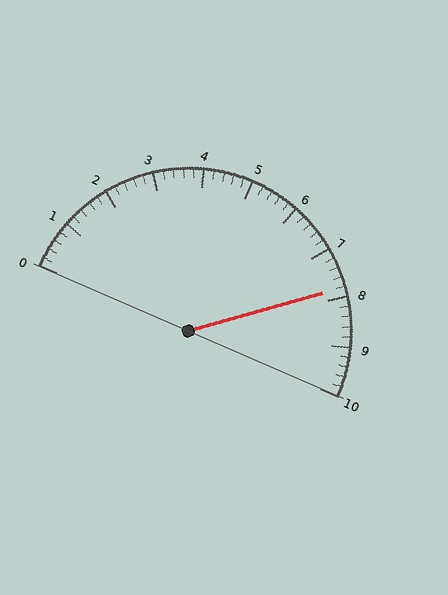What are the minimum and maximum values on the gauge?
The gauge ranges from 0 to 10.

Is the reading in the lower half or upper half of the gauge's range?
The reading is in the upper half of the range (0 to 10).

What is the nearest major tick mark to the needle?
The nearest major tick mark is 8.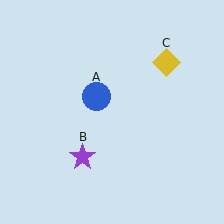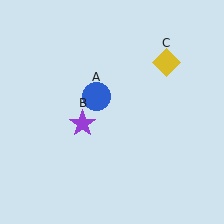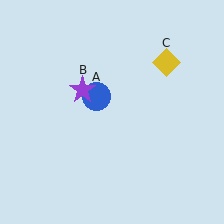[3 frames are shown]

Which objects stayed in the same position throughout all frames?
Blue circle (object A) and yellow diamond (object C) remained stationary.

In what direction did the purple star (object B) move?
The purple star (object B) moved up.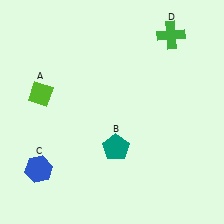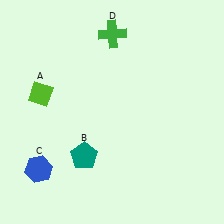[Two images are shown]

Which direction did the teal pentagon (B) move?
The teal pentagon (B) moved left.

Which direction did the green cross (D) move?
The green cross (D) moved left.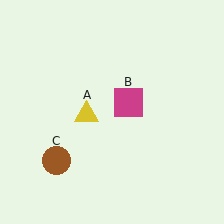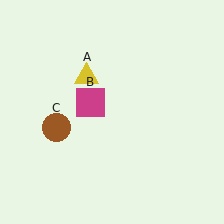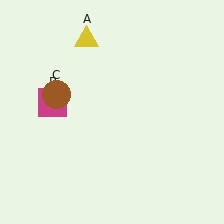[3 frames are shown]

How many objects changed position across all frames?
3 objects changed position: yellow triangle (object A), magenta square (object B), brown circle (object C).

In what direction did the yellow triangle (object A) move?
The yellow triangle (object A) moved up.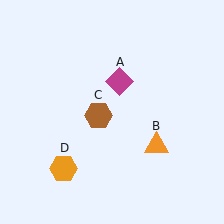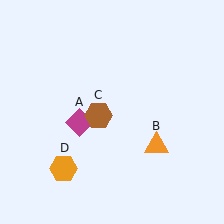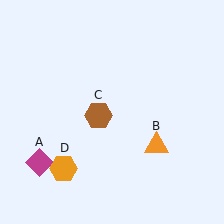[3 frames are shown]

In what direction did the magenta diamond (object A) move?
The magenta diamond (object A) moved down and to the left.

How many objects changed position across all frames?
1 object changed position: magenta diamond (object A).